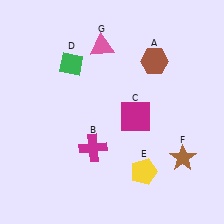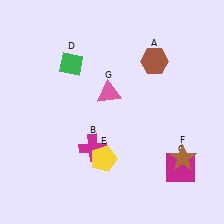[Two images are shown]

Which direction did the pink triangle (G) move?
The pink triangle (G) moved down.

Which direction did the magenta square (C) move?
The magenta square (C) moved down.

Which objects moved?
The objects that moved are: the magenta square (C), the yellow pentagon (E), the pink triangle (G).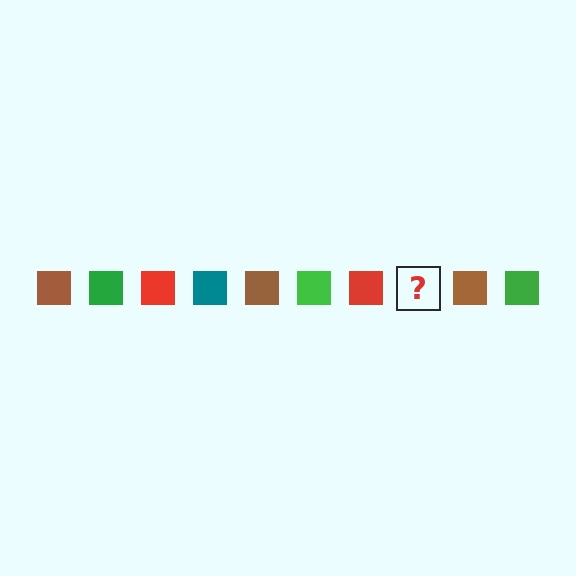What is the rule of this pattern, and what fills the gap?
The rule is that the pattern cycles through brown, green, red, teal squares. The gap should be filled with a teal square.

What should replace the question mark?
The question mark should be replaced with a teal square.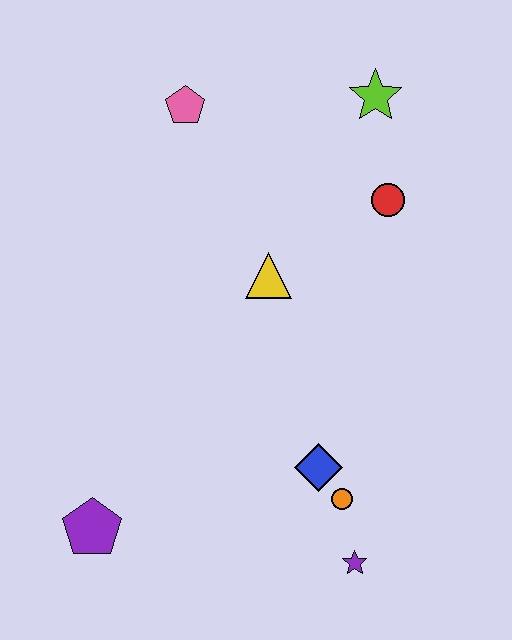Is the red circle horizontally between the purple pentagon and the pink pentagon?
No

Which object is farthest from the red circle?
The purple pentagon is farthest from the red circle.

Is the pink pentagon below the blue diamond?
No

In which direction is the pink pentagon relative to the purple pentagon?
The pink pentagon is above the purple pentagon.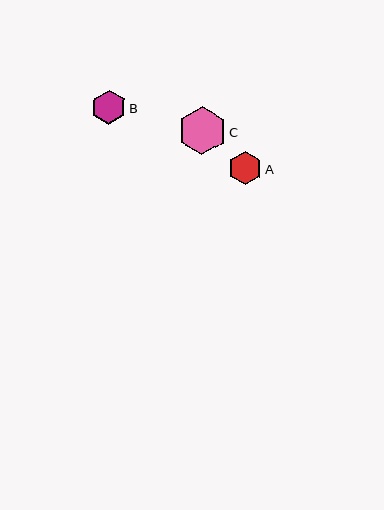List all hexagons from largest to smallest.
From largest to smallest: C, B, A.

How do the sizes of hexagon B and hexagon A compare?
Hexagon B and hexagon A are approximately the same size.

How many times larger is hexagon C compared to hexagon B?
Hexagon C is approximately 1.4 times the size of hexagon B.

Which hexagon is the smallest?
Hexagon A is the smallest with a size of approximately 33 pixels.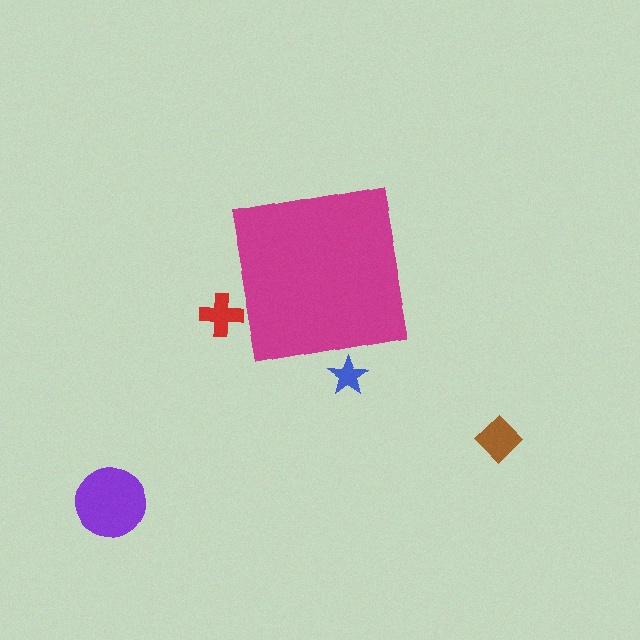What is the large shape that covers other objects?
A magenta square.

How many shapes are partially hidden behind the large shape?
2 shapes are partially hidden.